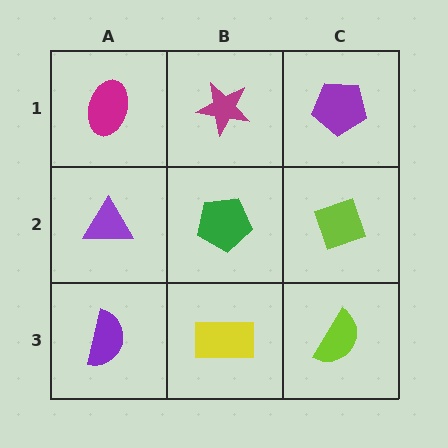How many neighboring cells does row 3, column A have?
2.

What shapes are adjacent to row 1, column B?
A green pentagon (row 2, column B), a magenta ellipse (row 1, column A), a purple pentagon (row 1, column C).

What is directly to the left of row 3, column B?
A purple semicircle.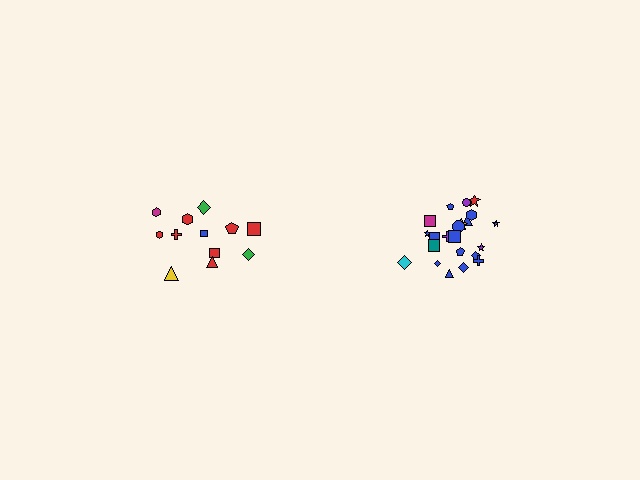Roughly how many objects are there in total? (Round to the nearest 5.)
Roughly 35 objects in total.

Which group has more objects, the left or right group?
The right group.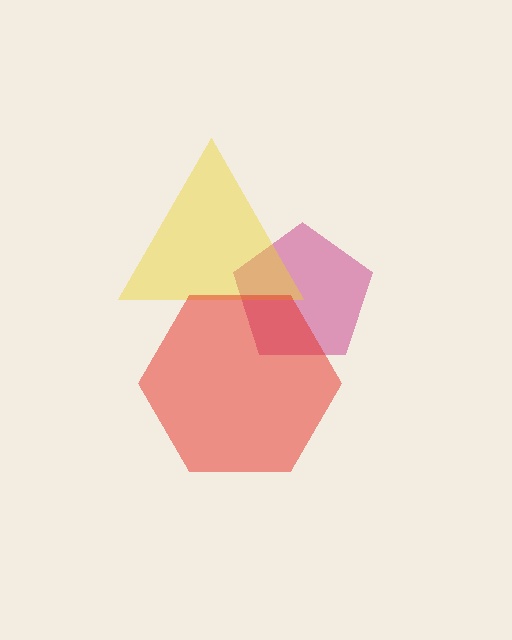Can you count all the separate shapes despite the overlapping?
Yes, there are 3 separate shapes.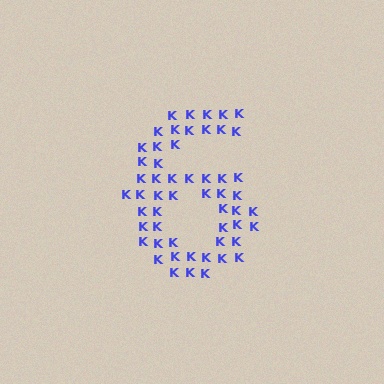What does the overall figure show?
The overall figure shows the digit 6.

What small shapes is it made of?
It is made of small letter K's.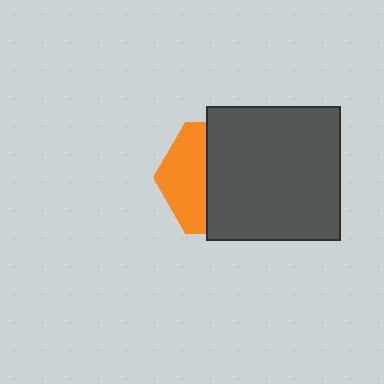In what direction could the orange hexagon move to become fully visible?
The orange hexagon could move left. That would shift it out from behind the dark gray square entirely.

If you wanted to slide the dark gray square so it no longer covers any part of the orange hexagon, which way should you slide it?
Slide it right — that is the most direct way to separate the two shapes.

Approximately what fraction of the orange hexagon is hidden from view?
Roughly 62% of the orange hexagon is hidden behind the dark gray square.